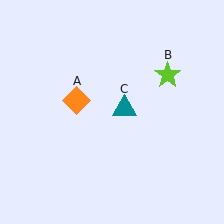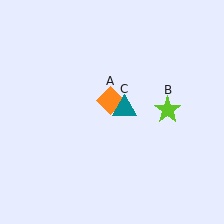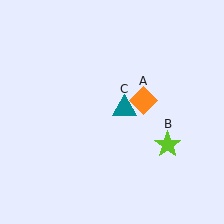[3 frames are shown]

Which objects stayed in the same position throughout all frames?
Teal triangle (object C) remained stationary.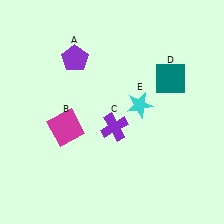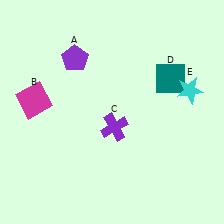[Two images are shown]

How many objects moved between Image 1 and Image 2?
2 objects moved between the two images.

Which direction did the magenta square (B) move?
The magenta square (B) moved left.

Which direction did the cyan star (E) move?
The cyan star (E) moved right.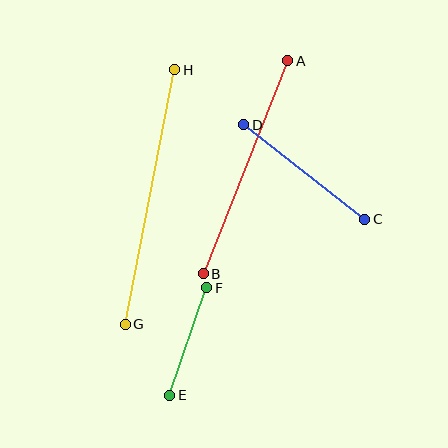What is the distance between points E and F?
The distance is approximately 114 pixels.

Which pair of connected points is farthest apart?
Points G and H are farthest apart.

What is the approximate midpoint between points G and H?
The midpoint is at approximately (150, 197) pixels.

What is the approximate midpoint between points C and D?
The midpoint is at approximately (304, 172) pixels.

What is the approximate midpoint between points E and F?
The midpoint is at approximately (188, 342) pixels.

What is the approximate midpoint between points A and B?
The midpoint is at approximately (245, 167) pixels.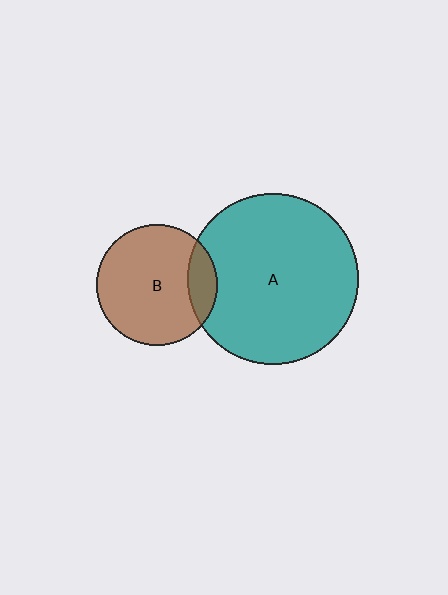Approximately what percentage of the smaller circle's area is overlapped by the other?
Approximately 15%.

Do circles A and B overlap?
Yes.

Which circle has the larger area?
Circle A (teal).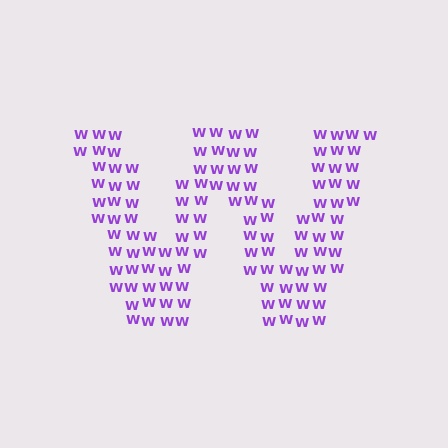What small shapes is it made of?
It is made of small letter W's.